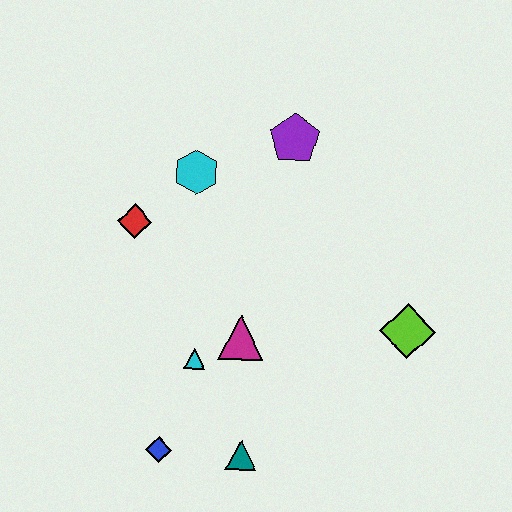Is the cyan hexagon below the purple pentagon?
Yes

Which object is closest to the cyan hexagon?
The red diamond is closest to the cyan hexagon.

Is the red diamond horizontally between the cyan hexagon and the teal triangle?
No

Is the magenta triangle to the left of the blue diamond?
No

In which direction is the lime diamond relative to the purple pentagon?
The lime diamond is below the purple pentagon.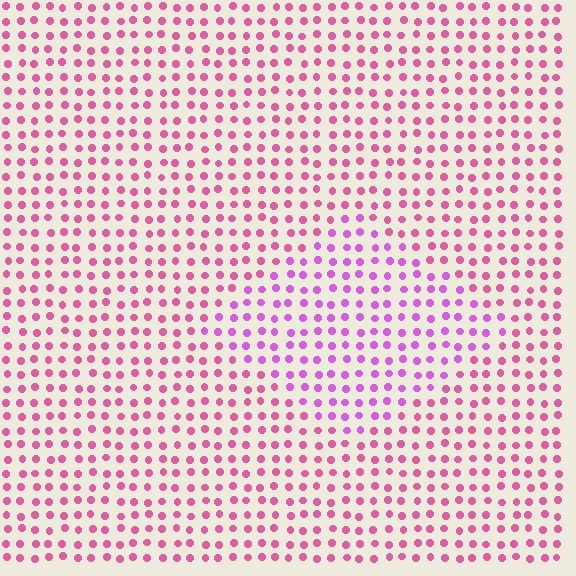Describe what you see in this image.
The image is filled with small pink elements in a uniform arrangement. A diamond-shaped region is visible where the elements are tinted to a slightly different hue, forming a subtle color boundary.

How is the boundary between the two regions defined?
The boundary is defined purely by a slight shift in hue (about 30 degrees). Spacing, size, and orientation are identical on both sides.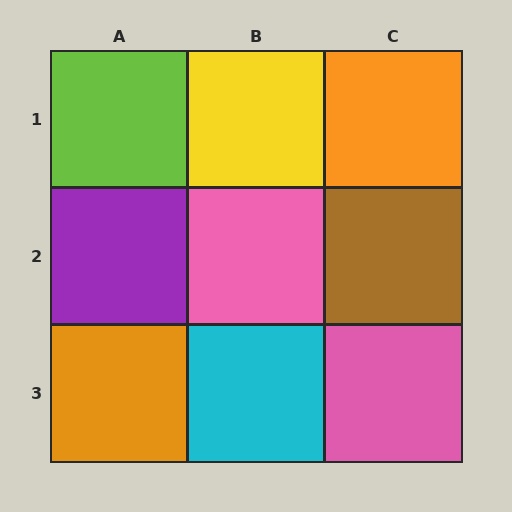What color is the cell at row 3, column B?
Cyan.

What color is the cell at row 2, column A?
Purple.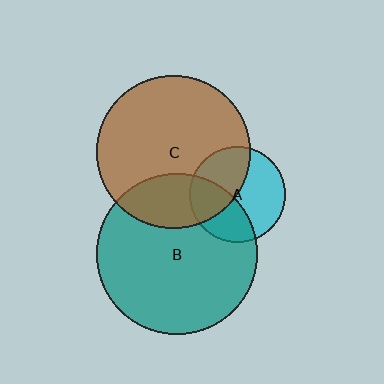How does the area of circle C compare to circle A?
Approximately 2.5 times.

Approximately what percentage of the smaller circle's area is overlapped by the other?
Approximately 25%.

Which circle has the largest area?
Circle B (teal).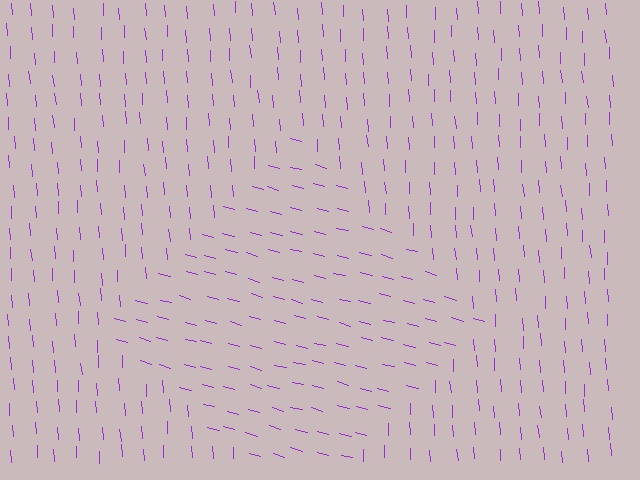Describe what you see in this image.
The image is filled with small purple line segments. A diamond region in the image has lines oriented differently from the surrounding lines, creating a visible texture boundary.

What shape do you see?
I see a diamond.